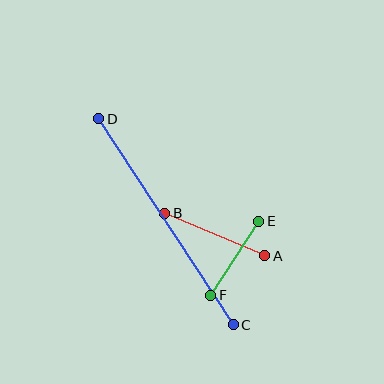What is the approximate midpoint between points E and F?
The midpoint is at approximately (235, 258) pixels.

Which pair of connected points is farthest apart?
Points C and D are farthest apart.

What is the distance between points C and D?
The distance is approximately 246 pixels.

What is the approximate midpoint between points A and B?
The midpoint is at approximately (215, 234) pixels.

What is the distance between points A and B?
The distance is approximately 108 pixels.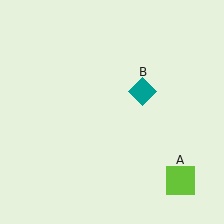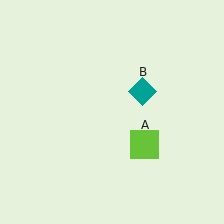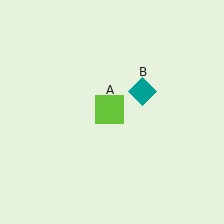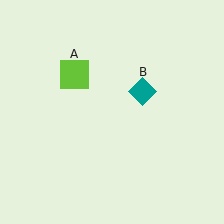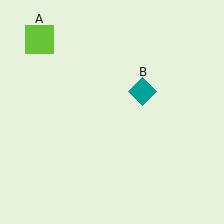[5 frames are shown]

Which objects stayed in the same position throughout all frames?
Teal diamond (object B) remained stationary.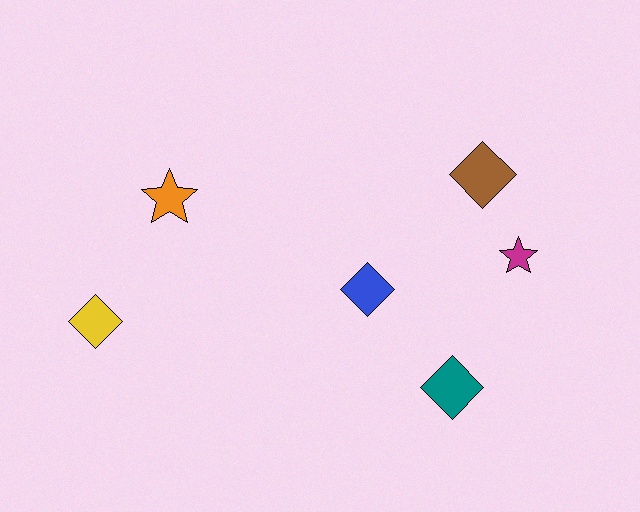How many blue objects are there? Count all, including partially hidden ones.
There is 1 blue object.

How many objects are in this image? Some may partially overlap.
There are 6 objects.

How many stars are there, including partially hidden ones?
There are 2 stars.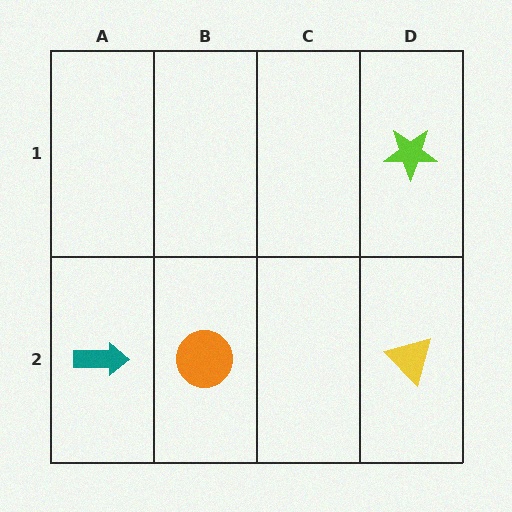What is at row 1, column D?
A lime star.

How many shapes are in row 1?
1 shape.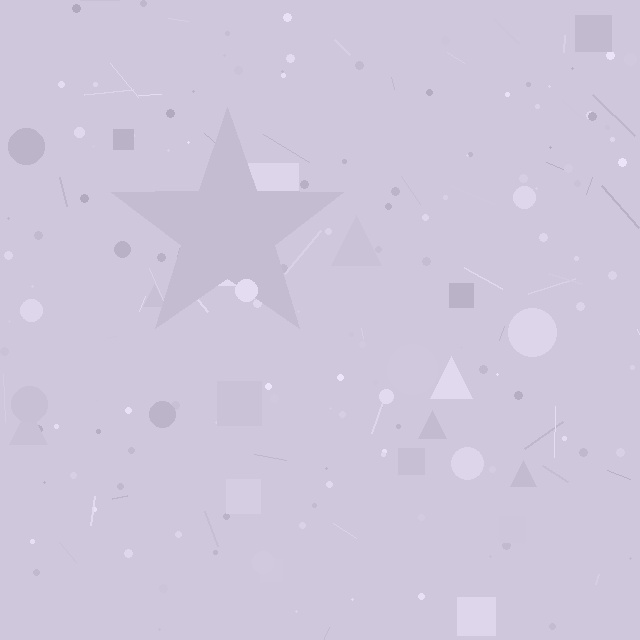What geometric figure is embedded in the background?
A star is embedded in the background.